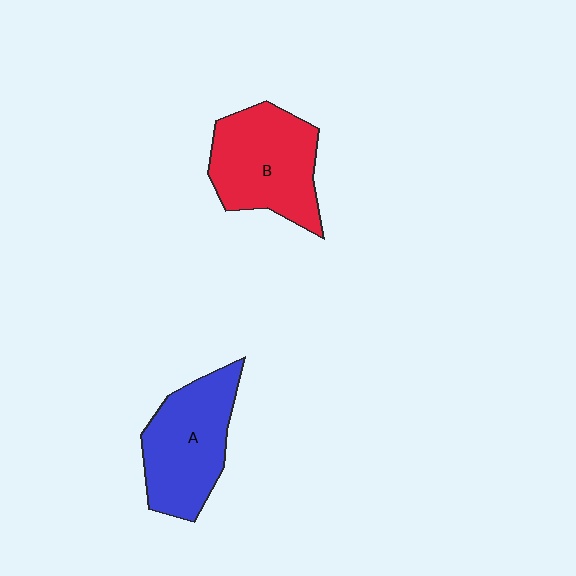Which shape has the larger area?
Shape B (red).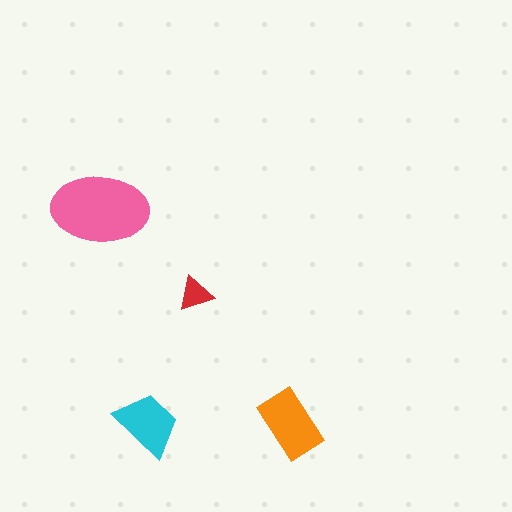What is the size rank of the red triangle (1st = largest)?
4th.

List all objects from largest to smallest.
The pink ellipse, the orange rectangle, the cyan trapezoid, the red triangle.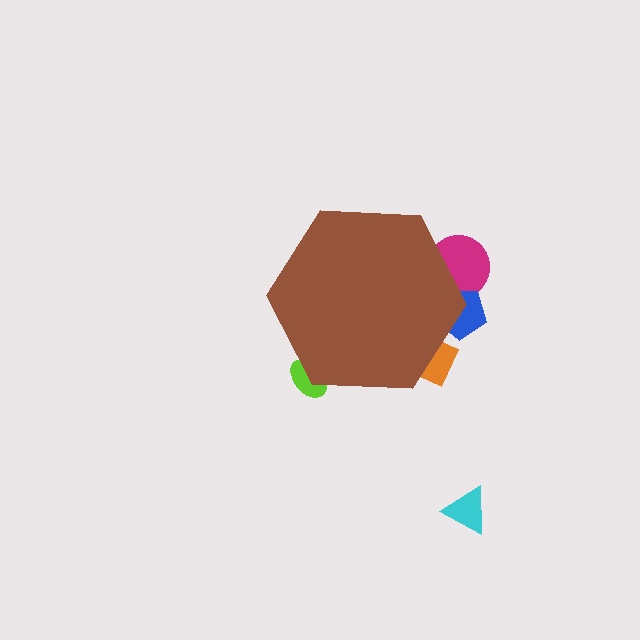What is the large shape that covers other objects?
A brown hexagon.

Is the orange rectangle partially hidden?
Yes, the orange rectangle is partially hidden behind the brown hexagon.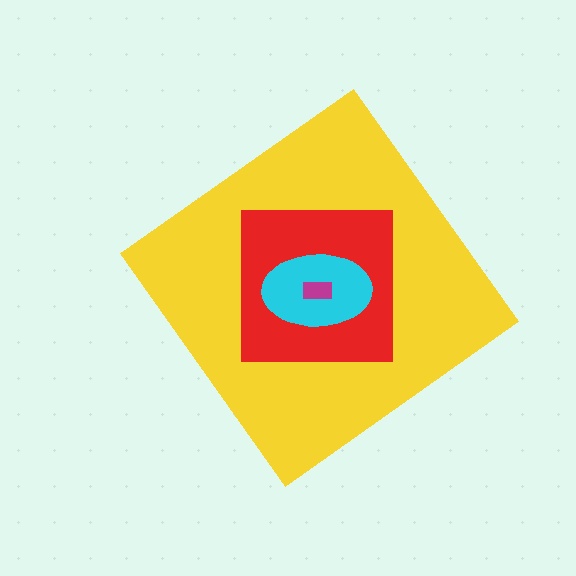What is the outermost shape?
The yellow diamond.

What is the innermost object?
The magenta rectangle.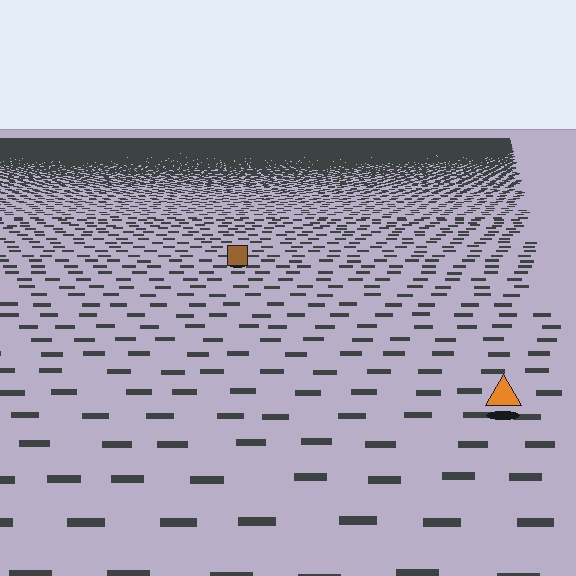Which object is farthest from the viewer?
The brown square is farthest from the viewer. It appears smaller and the ground texture around it is denser.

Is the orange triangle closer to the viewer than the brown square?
Yes. The orange triangle is closer — you can tell from the texture gradient: the ground texture is coarser near it.